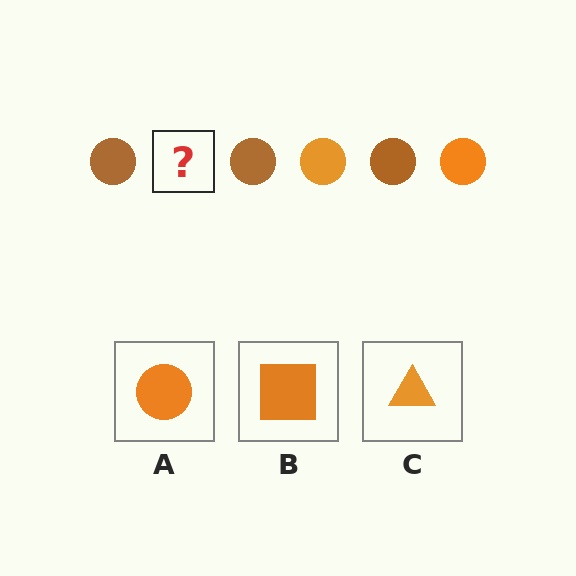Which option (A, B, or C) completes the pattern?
A.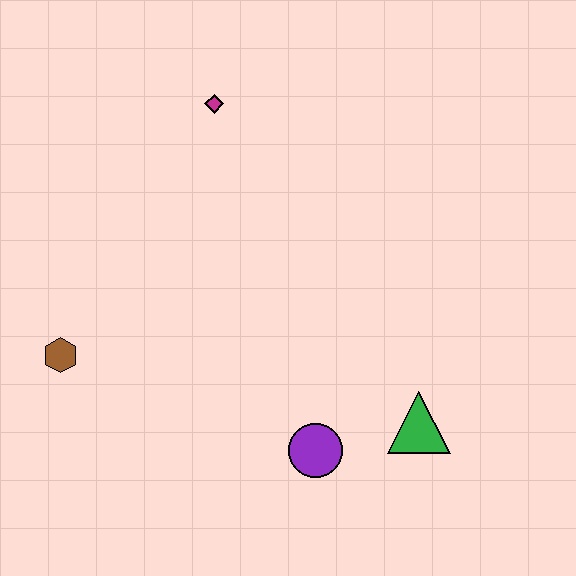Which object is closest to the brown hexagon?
The purple circle is closest to the brown hexagon.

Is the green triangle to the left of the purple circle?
No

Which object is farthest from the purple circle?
The magenta diamond is farthest from the purple circle.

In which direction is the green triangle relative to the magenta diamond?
The green triangle is below the magenta diamond.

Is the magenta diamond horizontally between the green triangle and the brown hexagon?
Yes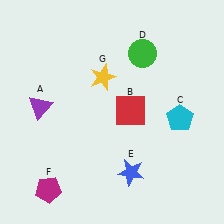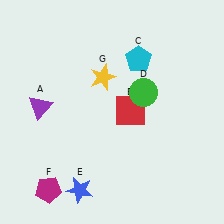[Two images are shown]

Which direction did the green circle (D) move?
The green circle (D) moved down.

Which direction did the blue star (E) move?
The blue star (E) moved left.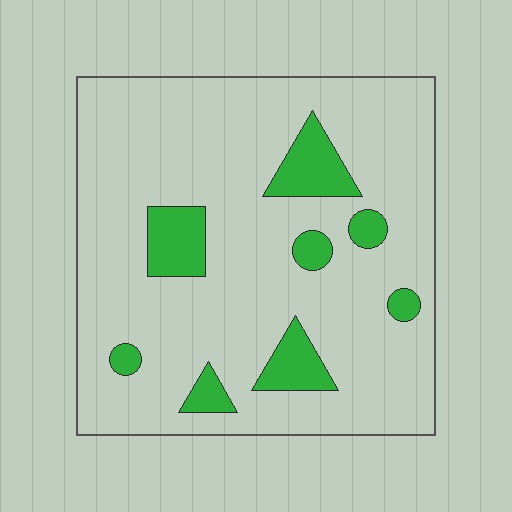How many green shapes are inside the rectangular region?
8.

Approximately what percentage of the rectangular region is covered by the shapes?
Approximately 15%.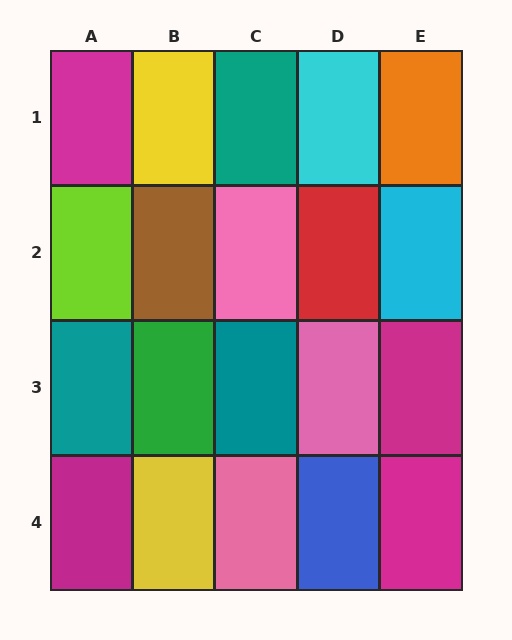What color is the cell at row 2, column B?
Brown.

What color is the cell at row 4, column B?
Yellow.